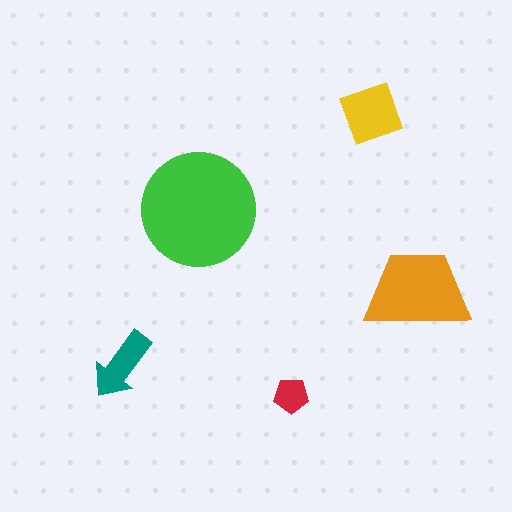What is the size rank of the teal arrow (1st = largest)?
4th.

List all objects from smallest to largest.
The red pentagon, the teal arrow, the yellow square, the orange trapezoid, the green circle.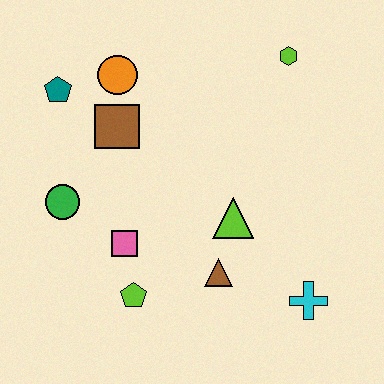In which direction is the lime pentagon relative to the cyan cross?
The lime pentagon is to the left of the cyan cross.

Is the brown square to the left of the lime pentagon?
Yes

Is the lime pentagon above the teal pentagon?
No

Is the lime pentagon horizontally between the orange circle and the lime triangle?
Yes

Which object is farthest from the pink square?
The lime hexagon is farthest from the pink square.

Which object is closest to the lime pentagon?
The pink square is closest to the lime pentagon.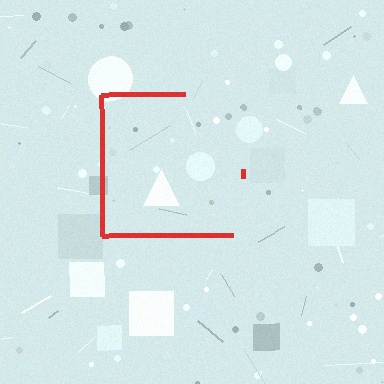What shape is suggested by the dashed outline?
The dashed outline suggests a square.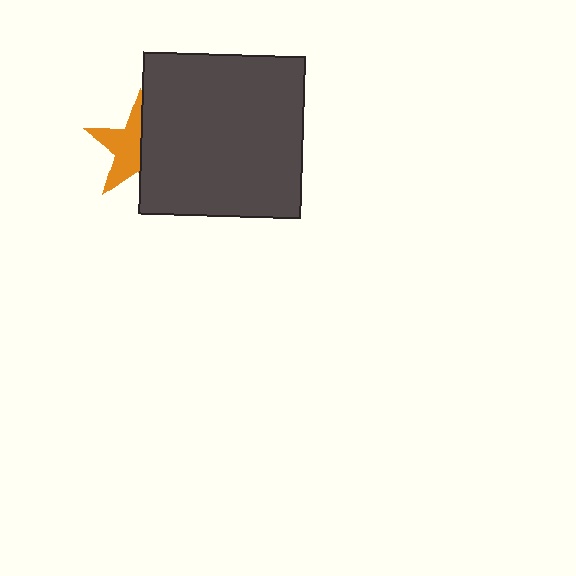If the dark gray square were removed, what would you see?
You would see the complete orange star.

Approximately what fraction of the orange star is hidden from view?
Roughly 48% of the orange star is hidden behind the dark gray square.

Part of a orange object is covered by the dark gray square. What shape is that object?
It is a star.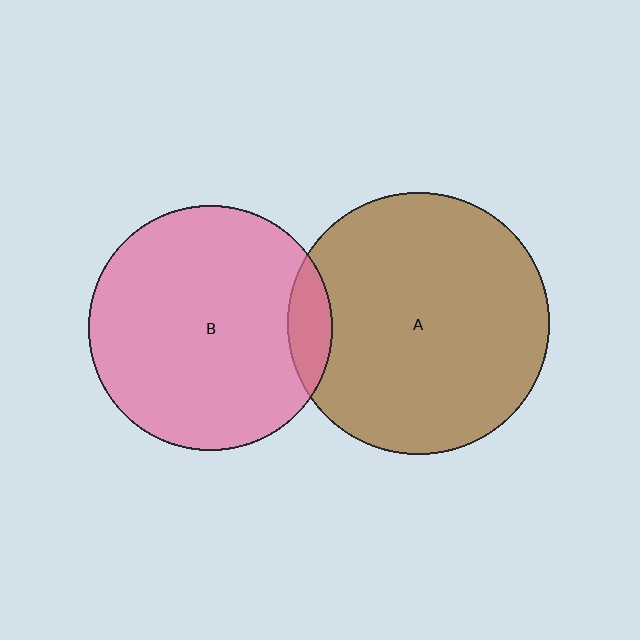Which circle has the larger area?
Circle A (brown).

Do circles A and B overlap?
Yes.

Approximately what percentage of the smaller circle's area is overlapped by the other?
Approximately 10%.